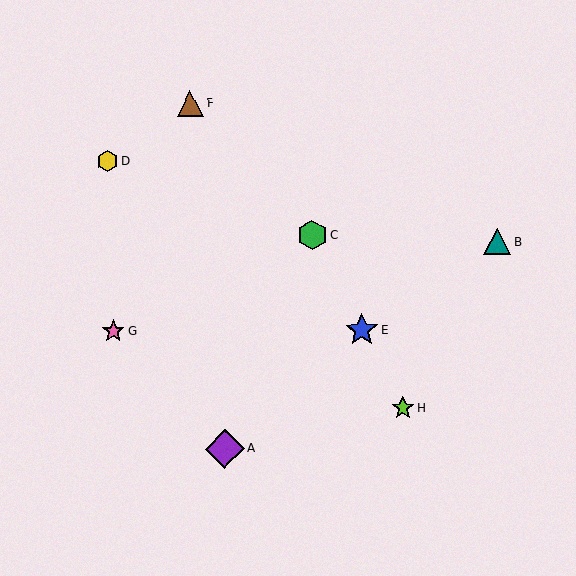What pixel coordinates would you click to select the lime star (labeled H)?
Click at (403, 408) to select the lime star H.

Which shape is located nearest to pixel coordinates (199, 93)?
The brown triangle (labeled F) at (190, 103) is nearest to that location.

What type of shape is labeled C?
Shape C is a green hexagon.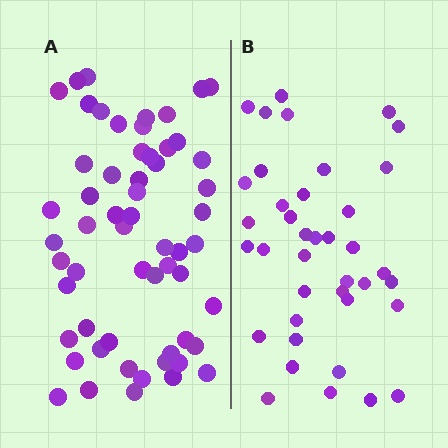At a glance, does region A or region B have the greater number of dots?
Region A (the left region) has more dots.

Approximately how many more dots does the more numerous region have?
Region A has approximately 20 more dots than region B.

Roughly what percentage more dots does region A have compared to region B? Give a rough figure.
About 50% more.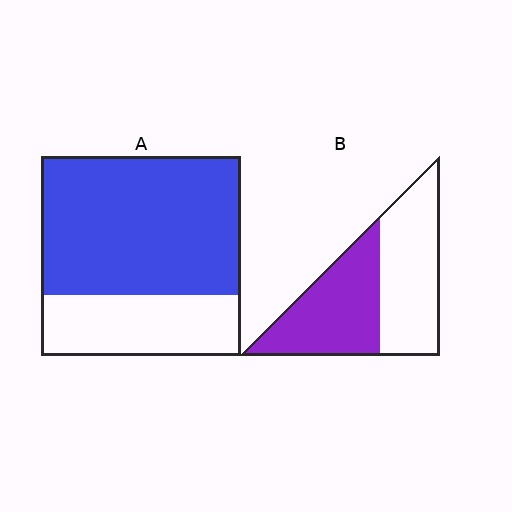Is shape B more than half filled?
Roughly half.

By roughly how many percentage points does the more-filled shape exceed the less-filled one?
By roughly 20 percentage points (A over B).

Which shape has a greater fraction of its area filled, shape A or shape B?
Shape A.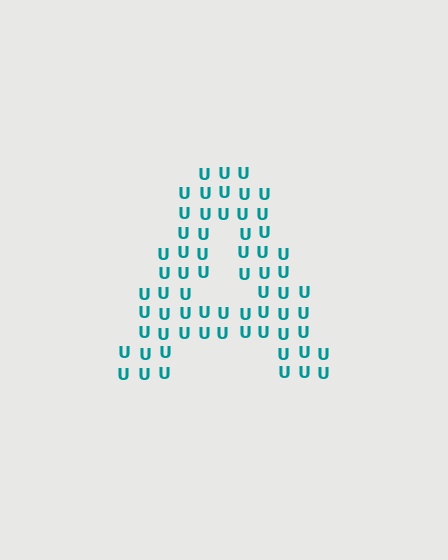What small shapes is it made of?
It is made of small letter U's.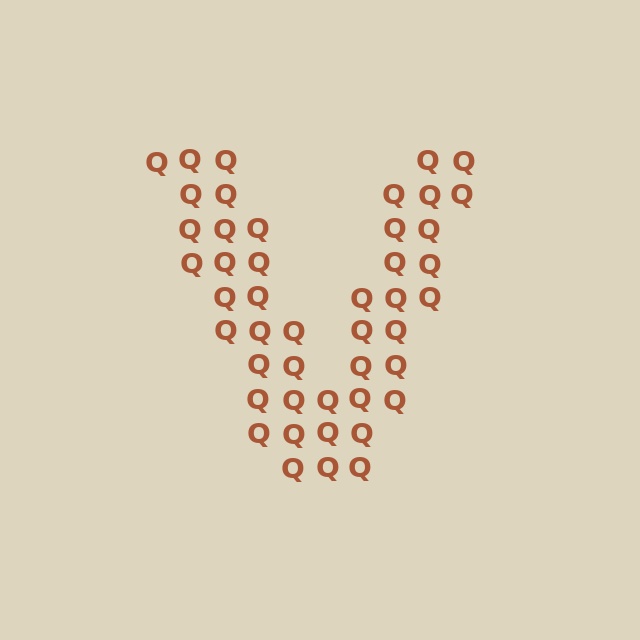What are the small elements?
The small elements are letter Q's.